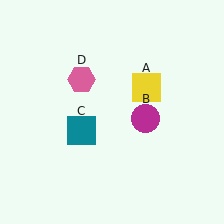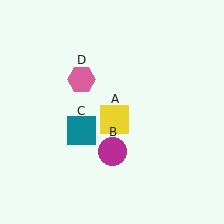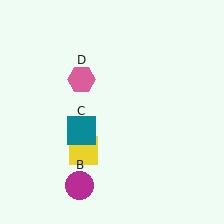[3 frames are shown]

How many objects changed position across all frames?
2 objects changed position: yellow square (object A), magenta circle (object B).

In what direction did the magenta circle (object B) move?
The magenta circle (object B) moved down and to the left.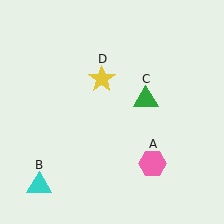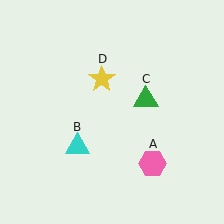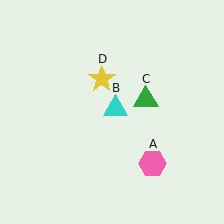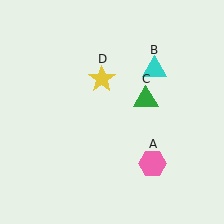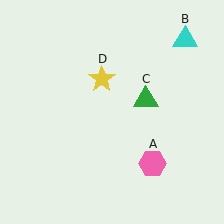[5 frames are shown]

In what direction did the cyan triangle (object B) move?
The cyan triangle (object B) moved up and to the right.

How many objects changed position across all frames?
1 object changed position: cyan triangle (object B).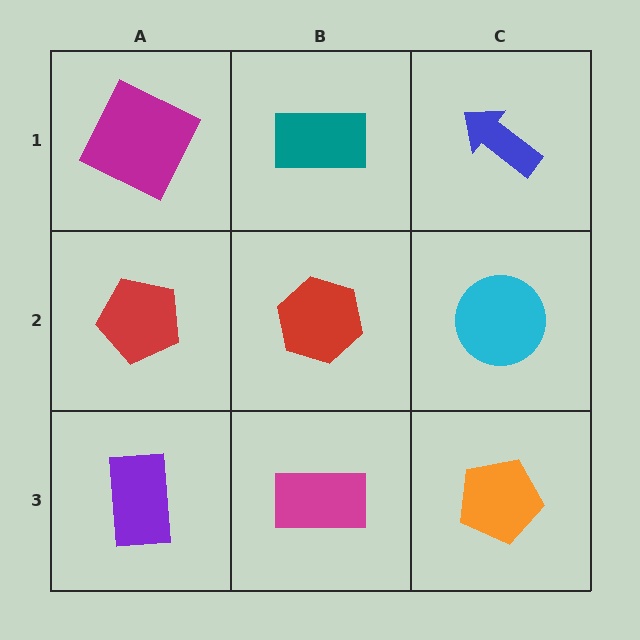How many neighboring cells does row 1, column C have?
2.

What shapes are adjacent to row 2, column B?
A teal rectangle (row 1, column B), a magenta rectangle (row 3, column B), a red pentagon (row 2, column A), a cyan circle (row 2, column C).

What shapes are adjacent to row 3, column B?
A red hexagon (row 2, column B), a purple rectangle (row 3, column A), an orange pentagon (row 3, column C).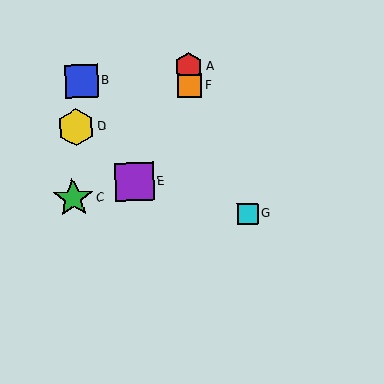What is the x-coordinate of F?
Object F is at x≈190.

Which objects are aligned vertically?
Objects A, F are aligned vertically.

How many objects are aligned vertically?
2 objects (A, F) are aligned vertically.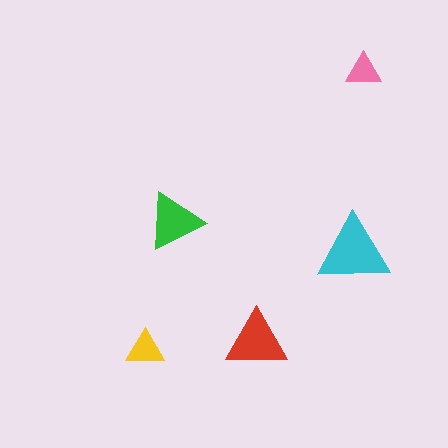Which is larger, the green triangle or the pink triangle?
The green one.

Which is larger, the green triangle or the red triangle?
The red one.